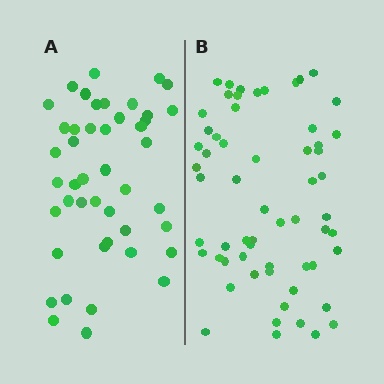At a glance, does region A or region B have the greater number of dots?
Region B (the right region) has more dots.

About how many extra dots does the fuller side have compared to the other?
Region B has approximately 15 more dots than region A.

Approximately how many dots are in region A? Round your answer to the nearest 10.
About 40 dots. (The exact count is 45, which rounds to 40.)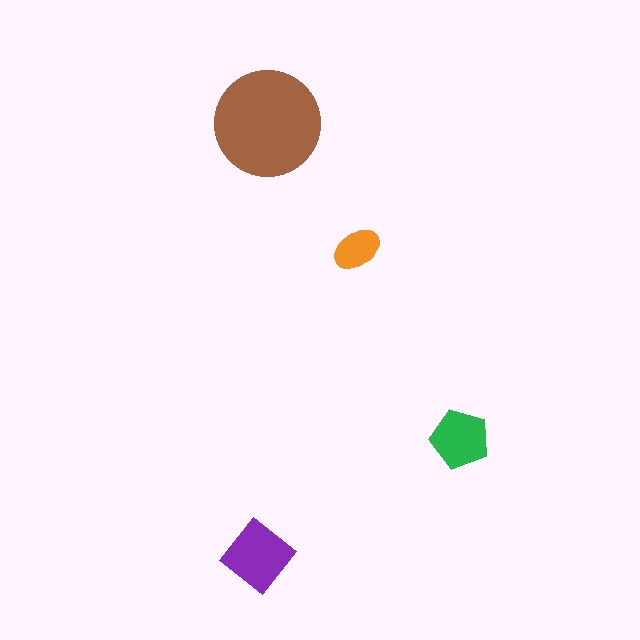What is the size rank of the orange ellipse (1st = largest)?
4th.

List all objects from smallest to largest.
The orange ellipse, the green pentagon, the purple diamond, the brown circle.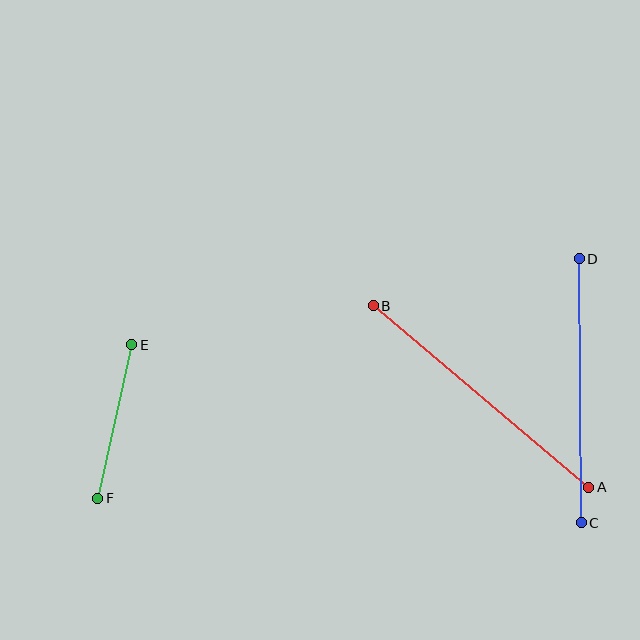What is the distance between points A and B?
The distance is approximately 282 pixels.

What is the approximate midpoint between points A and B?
The midpoint is at approximately (481, 396) pixels.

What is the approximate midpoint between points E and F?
The midpoint is at approximately (115, 422) pixels.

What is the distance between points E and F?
The distance is approximately 157 pixels.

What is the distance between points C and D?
The distance is approximately 264 pixels.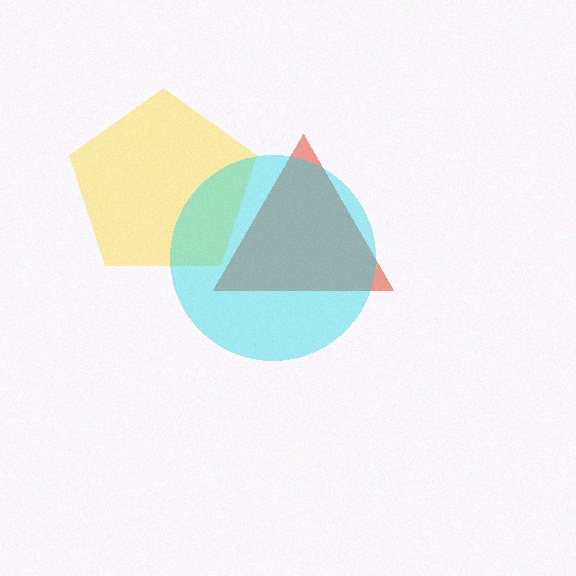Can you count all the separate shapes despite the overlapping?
Yes, there are 3 separate shapes.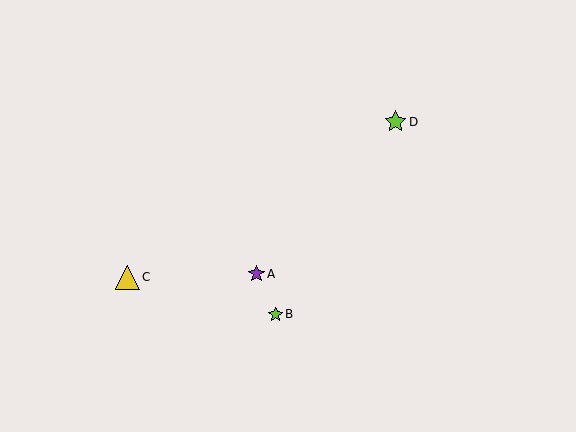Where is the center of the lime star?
The center of the lime star is at (275, 314).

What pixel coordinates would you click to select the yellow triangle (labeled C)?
Click at (127, 277) to select the yellow triangle C.